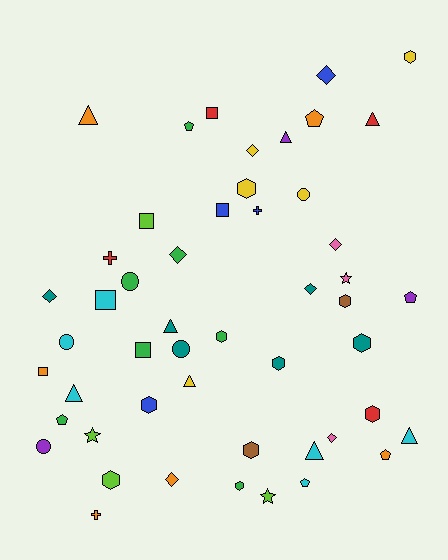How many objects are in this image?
There are 50 objects.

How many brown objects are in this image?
There are 2 brown objects.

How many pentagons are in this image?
There are 6 pentagons.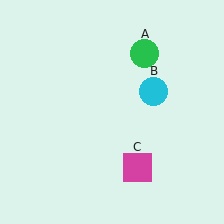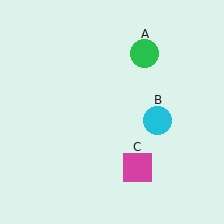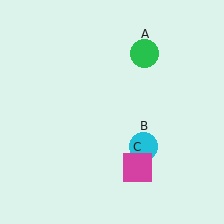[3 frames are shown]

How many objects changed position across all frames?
1 object changed position: cyan circle (object B).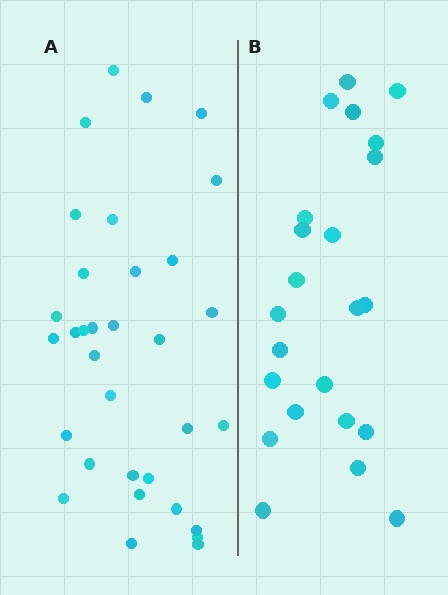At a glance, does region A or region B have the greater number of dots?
Region A (the left region) has more dots.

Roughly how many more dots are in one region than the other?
Region A has roughly 10 or so more dots than region B.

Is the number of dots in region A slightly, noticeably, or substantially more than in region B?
Region A has noticeably more, but not dramatically so. The ratio is roughly 1.4 to 1.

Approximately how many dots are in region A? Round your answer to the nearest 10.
About 30 dots. (The exact count is 33, which rounds to 30.)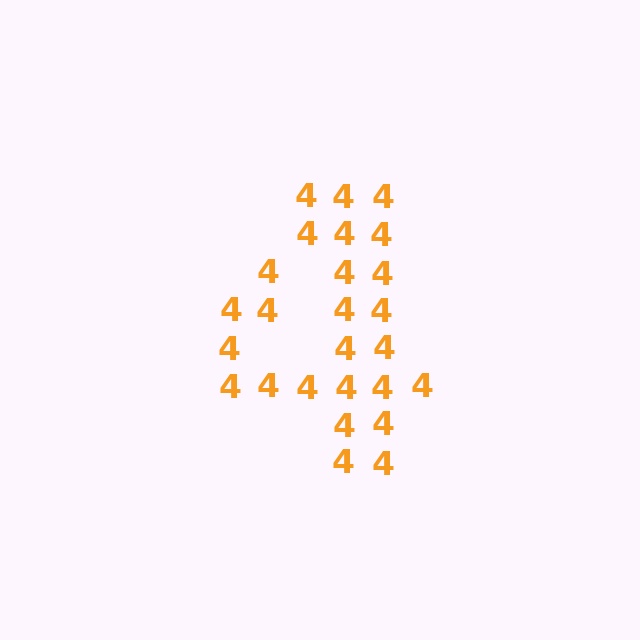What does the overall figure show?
The overall figure shows the digit 4.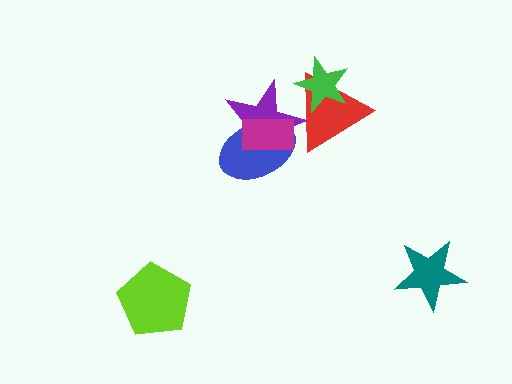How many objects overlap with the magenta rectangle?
2 objects overlap with the magenta rectangle.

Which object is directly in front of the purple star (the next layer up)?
The blue ellipse is directly in front of the purple star.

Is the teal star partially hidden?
No, no other shape covers it.